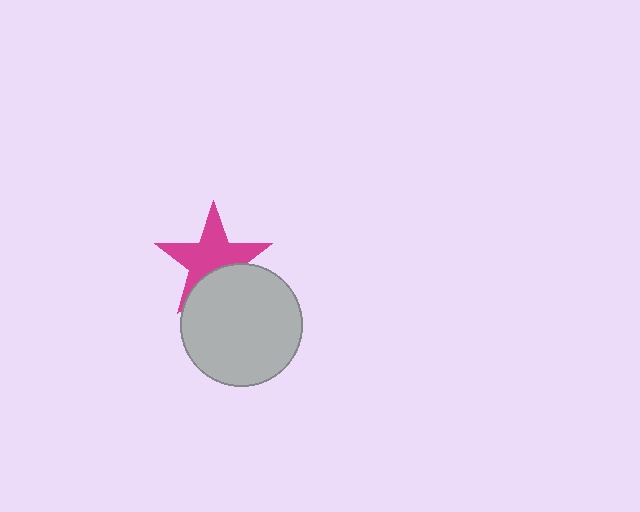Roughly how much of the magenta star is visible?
Most of it is visible (roughly 68%).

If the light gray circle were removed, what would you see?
You would see the complete magenta star.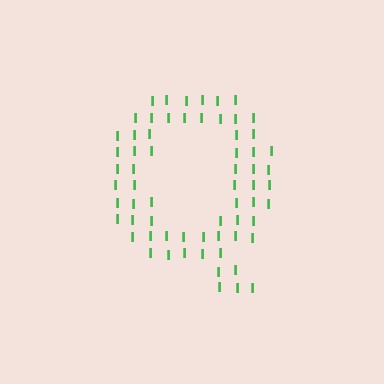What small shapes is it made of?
It is made of small letter I's.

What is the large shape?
The large shape is the letter Q.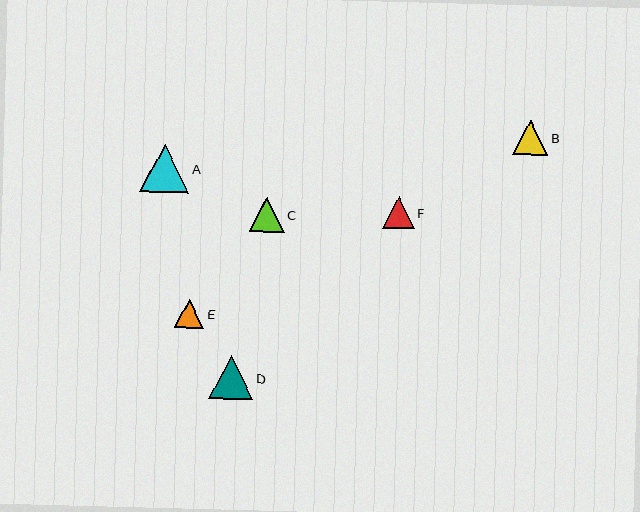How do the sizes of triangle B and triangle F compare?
Triangle B and triangle F are approximately the same size.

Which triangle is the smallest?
Triangle E is the smallest with a size of approximately 30 pixels.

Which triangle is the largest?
Triangle A is the largest with a size of approximately 49 pixels.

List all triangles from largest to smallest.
From largest to smallest: A, D, C, B, F, E.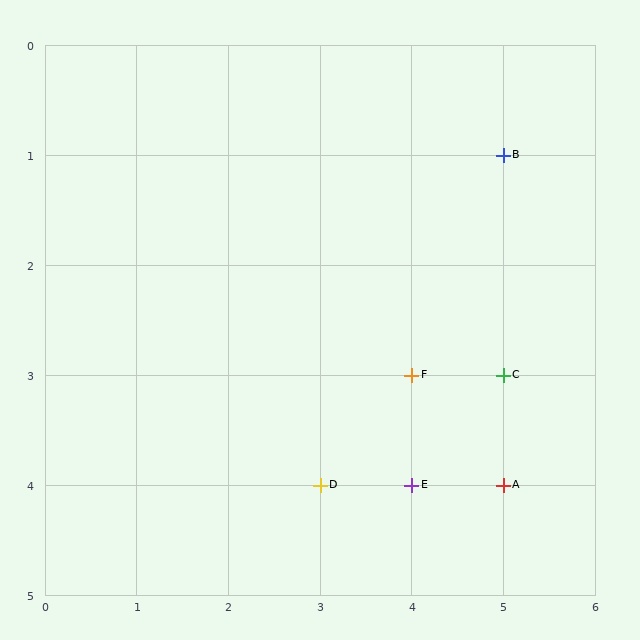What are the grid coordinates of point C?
Point C is at grid coordinates (5, 3).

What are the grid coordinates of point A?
Point A is at grid coordinates (5, 4).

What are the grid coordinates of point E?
Point E is at grid coordinates (4, 4).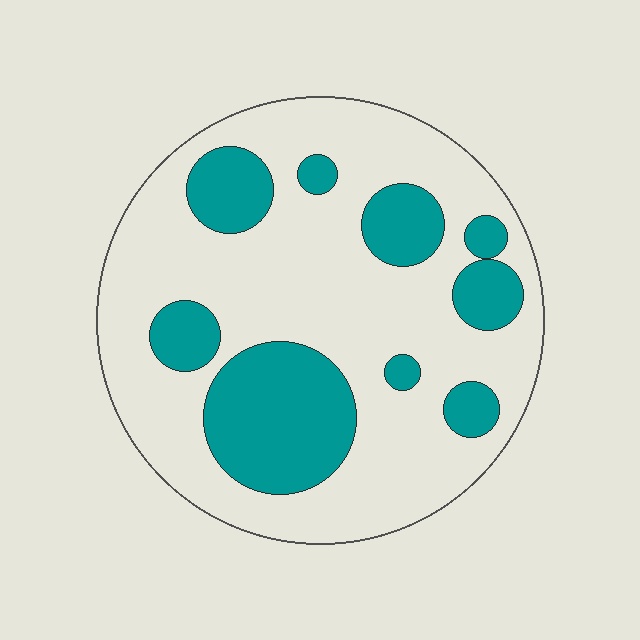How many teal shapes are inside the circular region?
9.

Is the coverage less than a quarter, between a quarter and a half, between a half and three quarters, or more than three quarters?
Between a quarter and a half.